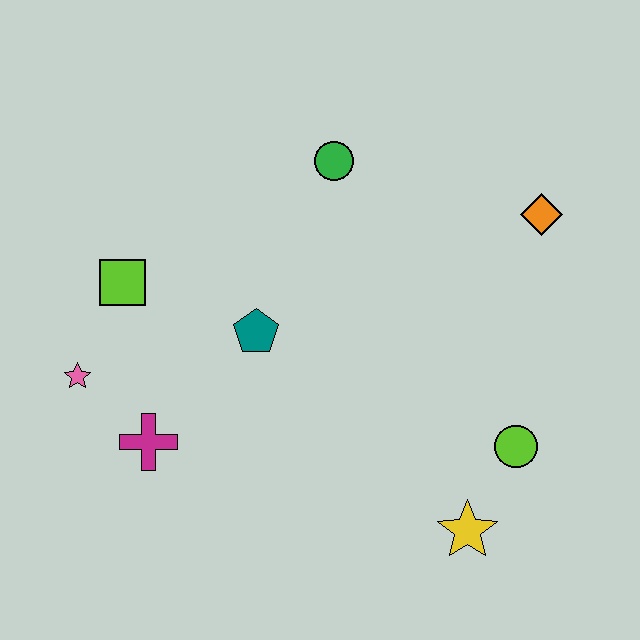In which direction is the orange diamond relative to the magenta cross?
The orange diamond is to the right of the magenta cross.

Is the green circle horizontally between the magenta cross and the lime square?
No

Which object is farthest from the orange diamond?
The pink star is farthest from the orange diamond.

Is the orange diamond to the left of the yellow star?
No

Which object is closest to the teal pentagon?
The lime square is closest to the teal pentagon.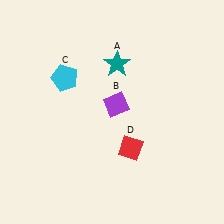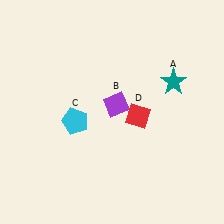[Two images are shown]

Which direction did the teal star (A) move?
The teal star (A) moved right.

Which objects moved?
The objects that moved are: the teal star (A), the cyan pentagon (C), the red diamond (D).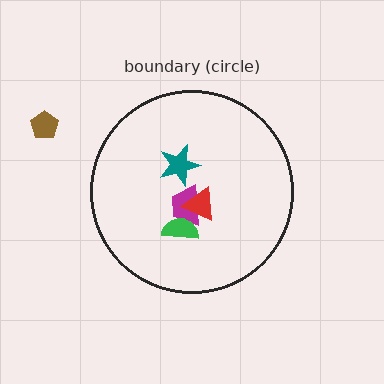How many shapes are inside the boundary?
4 inside, 1 outside.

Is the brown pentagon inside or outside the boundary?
Outside.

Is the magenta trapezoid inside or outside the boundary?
Inside.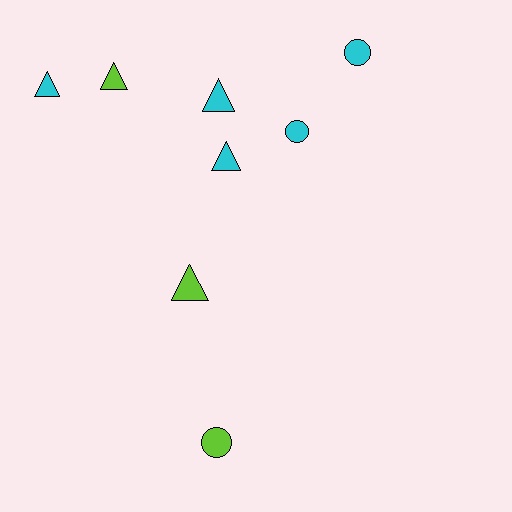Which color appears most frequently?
Cyan, with 5 objects.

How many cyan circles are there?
There are 2 cyan circles.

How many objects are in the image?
There are 8 objects.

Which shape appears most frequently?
Triangle, with 5 objects.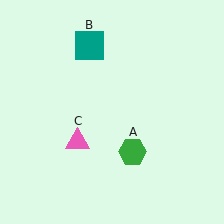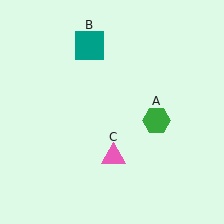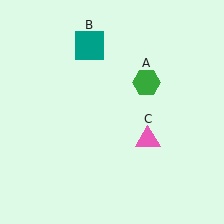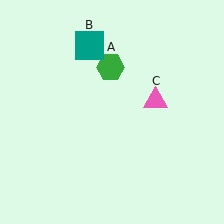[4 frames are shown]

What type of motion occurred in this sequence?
The green hexagon (object A), pink triangle (object C) rotated counterclockwise around the center of the scene.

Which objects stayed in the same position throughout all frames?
Teal square (object B) remained stationary.